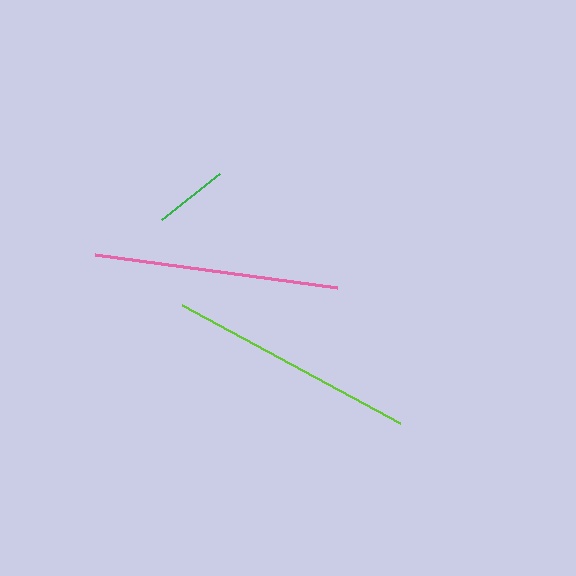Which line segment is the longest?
The lime line is the longest at approximately 248 pixels.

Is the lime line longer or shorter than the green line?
The lime line is longer than the green line.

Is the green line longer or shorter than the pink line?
The pink line is longer than the green line.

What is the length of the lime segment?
The lime segment is approximately 248 pixels long.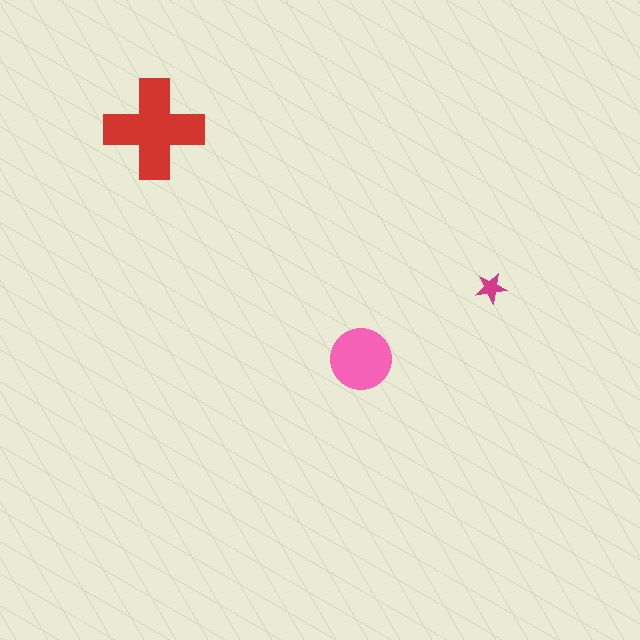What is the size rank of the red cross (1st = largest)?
1st.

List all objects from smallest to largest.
The magenta star, the pink circle, the red cross.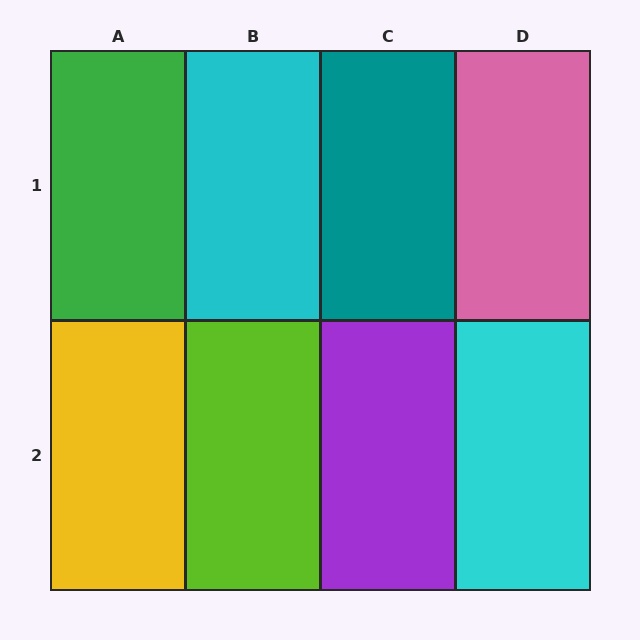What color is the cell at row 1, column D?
Pink.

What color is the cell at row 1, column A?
Green.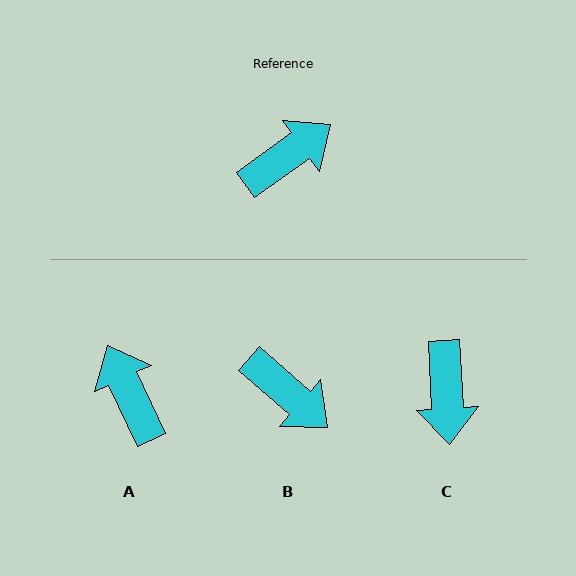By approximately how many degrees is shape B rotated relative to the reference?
Approximately 77 degrees clockwise.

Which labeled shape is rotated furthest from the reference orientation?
C, about 122 degrees away.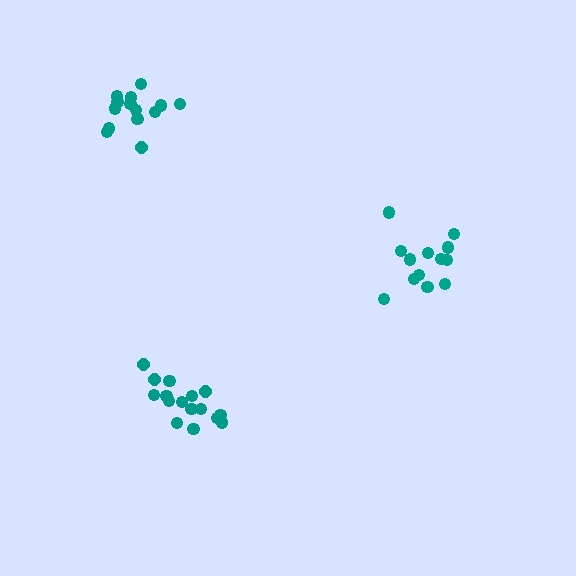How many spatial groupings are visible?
There are 3 spatial groupings.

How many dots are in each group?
Group 1: 14 dots, Group 2: 16 dots, Group 3: 13 dots (43 total).